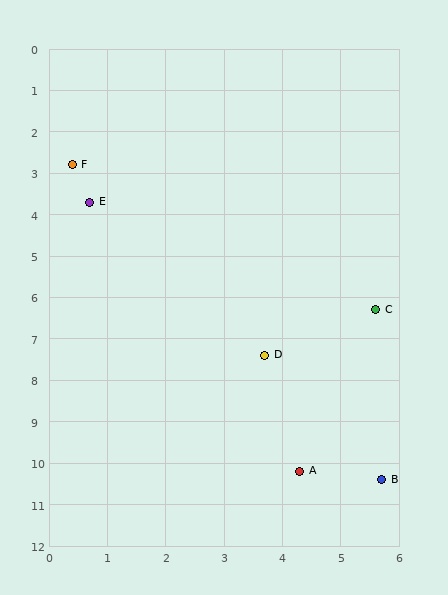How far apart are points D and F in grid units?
Points D and F are about 5.7 grid units apart.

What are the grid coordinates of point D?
Point D is at approximately (3.7, 7.4).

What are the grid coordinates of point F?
Point F is at approximately (0.4, 2.8).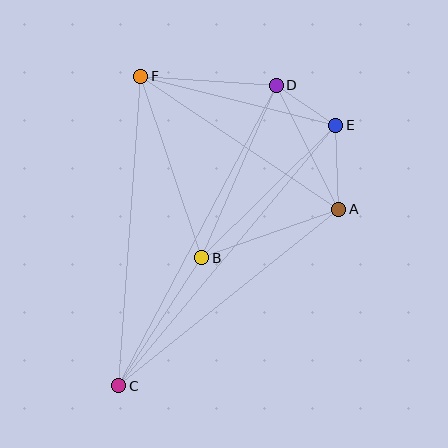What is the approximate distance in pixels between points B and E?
The distance between B and E is approximately 189 pixels.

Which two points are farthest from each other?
Points C and D are farthest from each other.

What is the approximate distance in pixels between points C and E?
The distance between C and E is approximately 339 pixels.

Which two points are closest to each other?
Points D and E are closest to each other.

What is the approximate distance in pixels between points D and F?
The distance between D and F is approximately 136 pixels.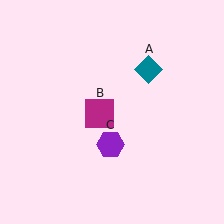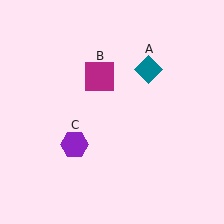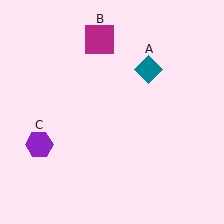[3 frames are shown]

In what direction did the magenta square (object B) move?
The magenta square (object B) moved up.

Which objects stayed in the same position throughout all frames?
Teal diamond (object A) remained stationary.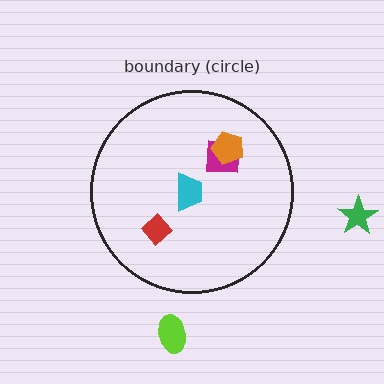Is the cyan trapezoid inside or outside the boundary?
Inside.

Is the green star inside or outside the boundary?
Outside.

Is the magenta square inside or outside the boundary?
Inside.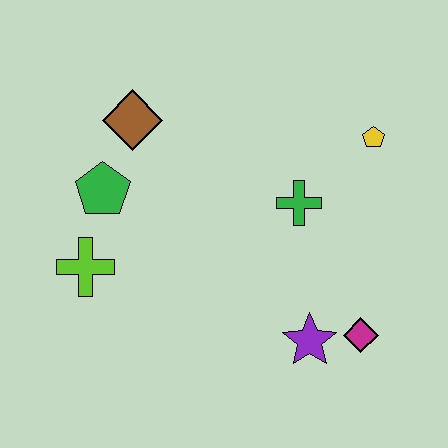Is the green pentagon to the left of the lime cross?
No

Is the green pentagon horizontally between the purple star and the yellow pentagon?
No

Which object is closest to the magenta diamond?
The purple star is closest to the magenta diamond.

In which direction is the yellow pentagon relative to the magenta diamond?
The yellow pentagon is above the magenta diamond.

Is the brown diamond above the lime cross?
Yes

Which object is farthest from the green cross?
The lime cross is farthest from the green cross.